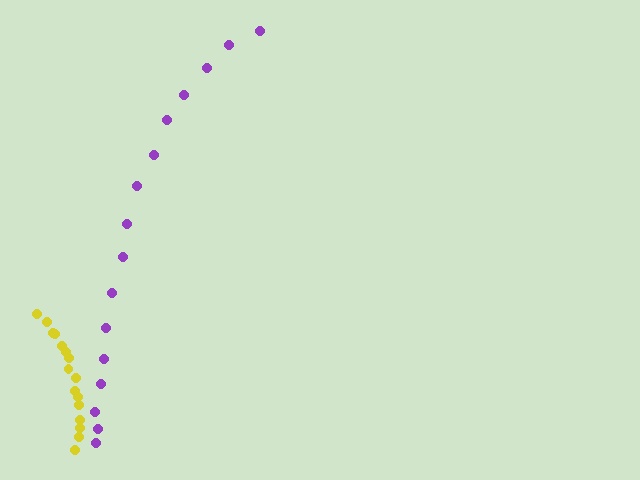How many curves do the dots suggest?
There are 2 distinct paths.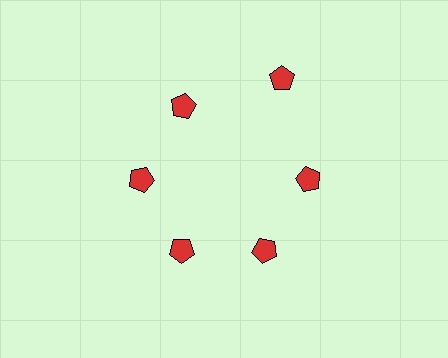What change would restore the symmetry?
The symmetry would be restored by moving it inward, back onto the ring so that all 6 pentagons sit at equal angles and equal distance from the center.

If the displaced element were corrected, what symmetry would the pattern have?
It would have 6-fold rotational symmetry — the pattern would map onto itself every 60 degrees.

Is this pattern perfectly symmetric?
No. The 6 red pentagons are arranged in a ring, but one element near the 1 o'clock position is pushed outward from the center, breaking the 6-fold rotational symmetry.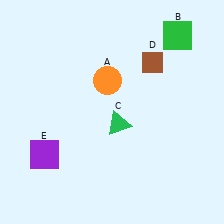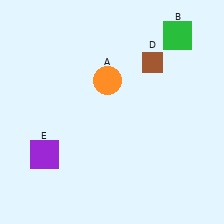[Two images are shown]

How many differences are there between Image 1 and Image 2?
There is 1 difference between the two images.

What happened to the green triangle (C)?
The green triangle (C) was removed in Image 2. It was in the bottom-right area of Image 1.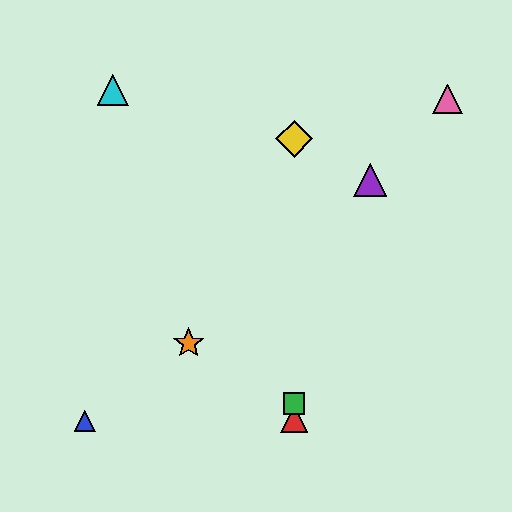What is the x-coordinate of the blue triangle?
The blue triangle is at x≈85.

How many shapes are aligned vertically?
3 shapes (the red triangle, the green square, the yellow diamond) are aligned vertically.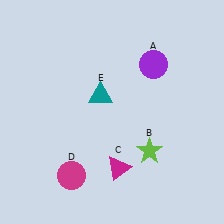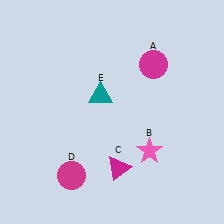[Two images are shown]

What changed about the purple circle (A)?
In Image 1, A is purple. In Image 2, it changed to magenta.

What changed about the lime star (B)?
In Image 1, B is lime. In Image 2, it changed to pink.